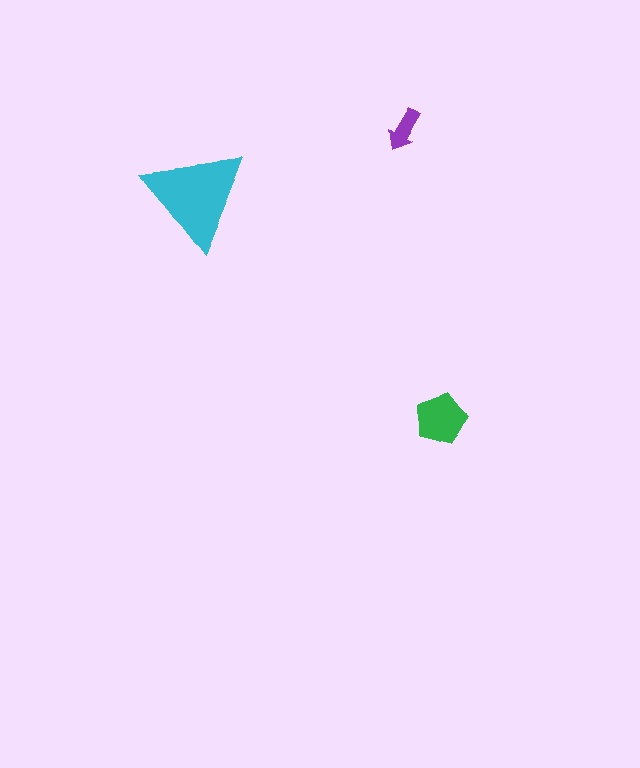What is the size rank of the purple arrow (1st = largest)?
3rd.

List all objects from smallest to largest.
The purple arrow, the green pentagon, the cyan triangle.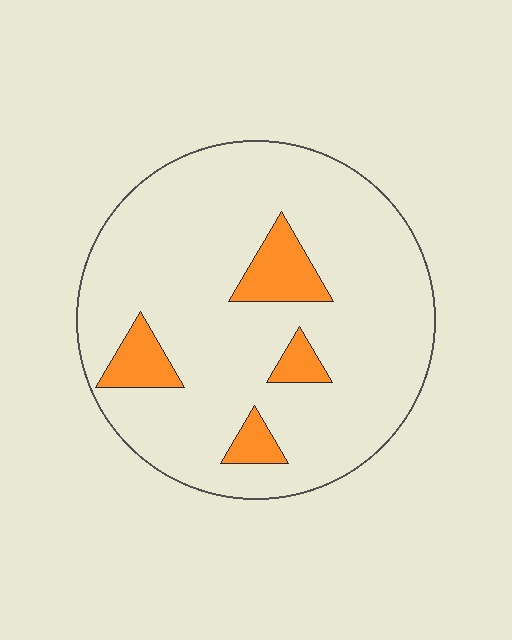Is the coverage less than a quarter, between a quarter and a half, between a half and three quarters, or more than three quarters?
Less than a quarter.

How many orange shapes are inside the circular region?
4.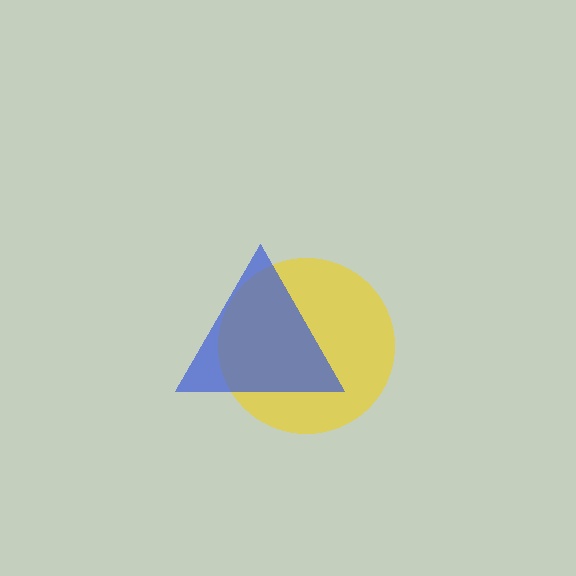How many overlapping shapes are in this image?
There are 2 overlapping shapes in the image.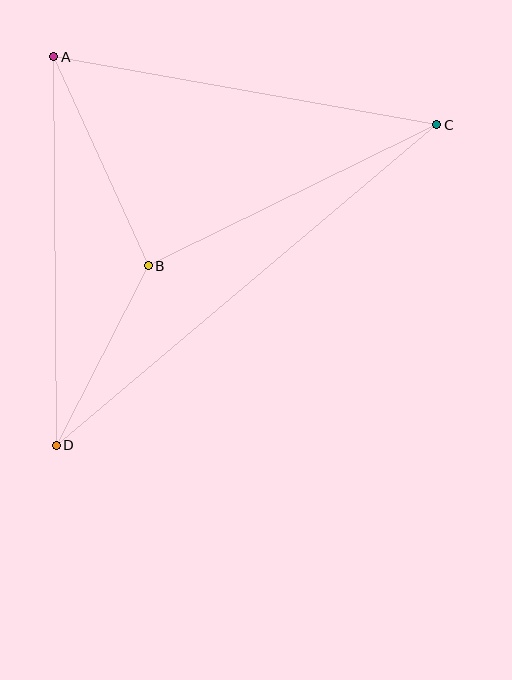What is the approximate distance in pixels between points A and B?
The distance between A and B is approximately 229 pixels.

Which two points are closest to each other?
Points B and D are closest to each other.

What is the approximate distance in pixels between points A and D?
The distance between A and D is approximately 388 pixels.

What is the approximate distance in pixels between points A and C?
The distance between A and C is approximately 389 pixels.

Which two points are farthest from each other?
Points C and D are farthest from each other.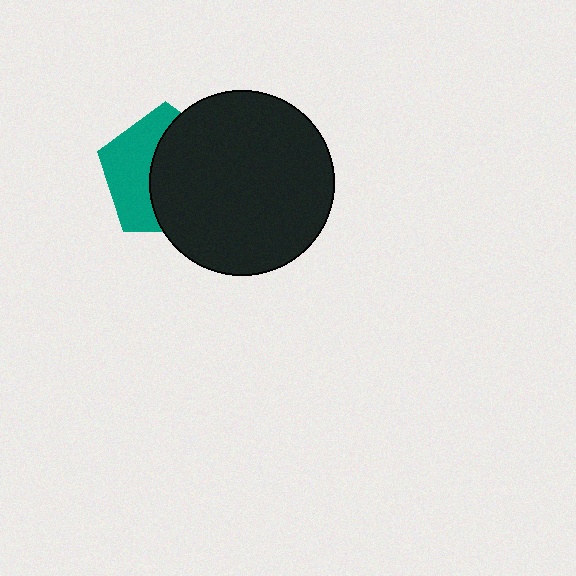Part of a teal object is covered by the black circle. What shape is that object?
It is a pentagon.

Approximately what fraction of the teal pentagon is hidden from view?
Roughly 58% of the teal pentagon is hidden behind the black circle.